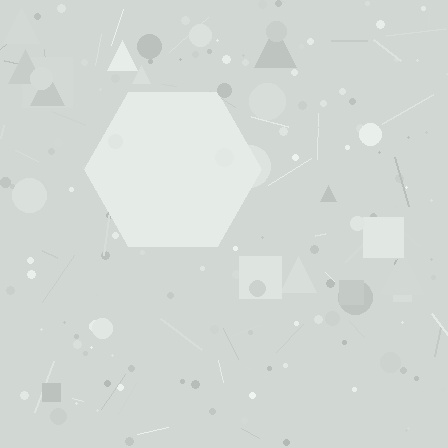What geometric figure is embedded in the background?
A hexagon is embedded in the background.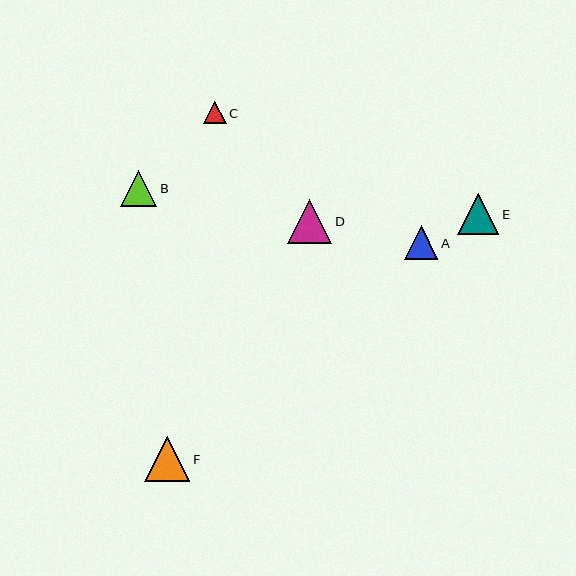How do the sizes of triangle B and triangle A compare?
Triangle B and triangle A are approximately the same size.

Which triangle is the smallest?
Triangle C is the smallest with a size of approximately 23 pixels.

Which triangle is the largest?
Triangle F is the largest with a size of approximately 45 pixels.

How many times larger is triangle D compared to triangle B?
Triangle D is approximately 1.2 times the size of triangle B.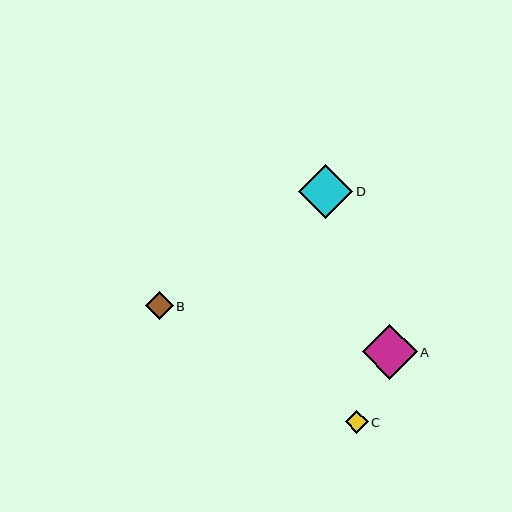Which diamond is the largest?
Diamond A is the largest with a size of approximately 55 pixels.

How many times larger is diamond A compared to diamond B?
Diamond A is approximately 2.0 times the size of diamond B.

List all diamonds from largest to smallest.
From largest to smallest: A, D, B, C.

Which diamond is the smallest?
Diamond C is the smallest with a size of approximately 23 pixels.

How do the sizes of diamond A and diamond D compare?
Diamond A and diamond D are approximately the same size.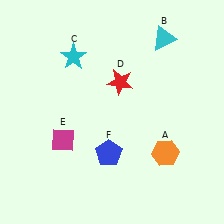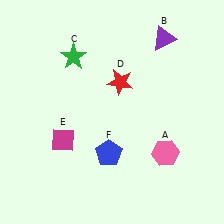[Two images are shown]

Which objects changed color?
A changed from orange to pink. B changed from cyan to purple. C changed from cyan to green.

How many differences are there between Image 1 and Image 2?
There are 3 differences between the two images.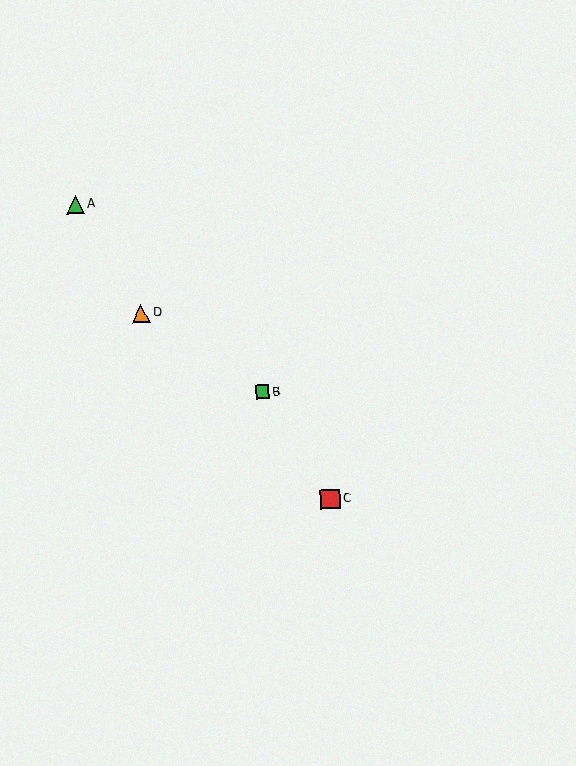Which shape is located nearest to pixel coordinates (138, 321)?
The orange triangle (labeled D) at (141, 313) is nearest to that location.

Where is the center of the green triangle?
The center of the green triangle is at (76, 205).